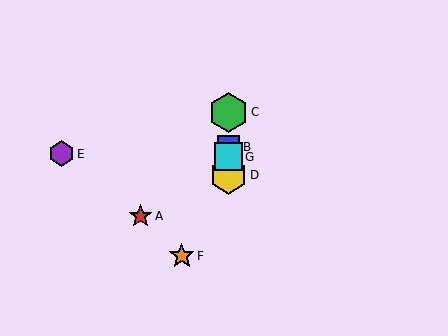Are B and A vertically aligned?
No, B is at x≈228 and A is at x≈140.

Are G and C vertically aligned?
Yes, both are at x≈228.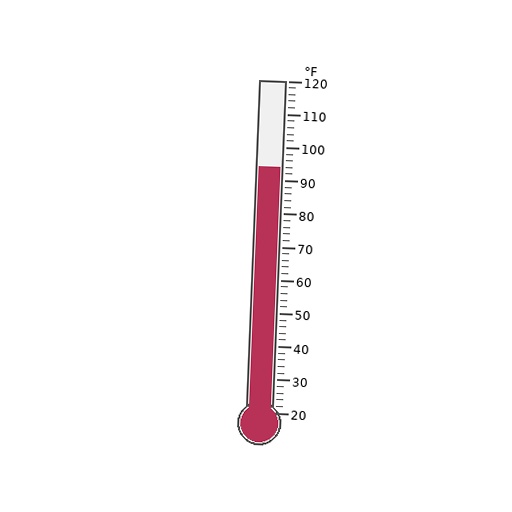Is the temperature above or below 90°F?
The temperature is above 90°F.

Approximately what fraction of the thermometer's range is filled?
The thermometer is filled to approximately 75% of its range.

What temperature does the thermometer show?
The thermometer shows approximately 94°F.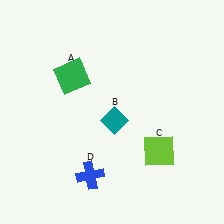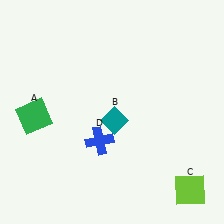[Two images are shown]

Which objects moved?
The objects that moved are: the green square (A), the lime square (C), the blue cross (D).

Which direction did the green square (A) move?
The green square (A) moved down.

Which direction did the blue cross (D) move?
The blue cross (D) moved up.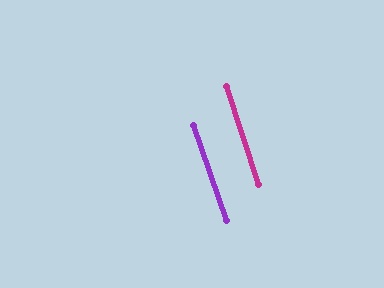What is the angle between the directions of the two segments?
Approximately 1 degree.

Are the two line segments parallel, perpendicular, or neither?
Parallel — their directions differ by only 0.9°.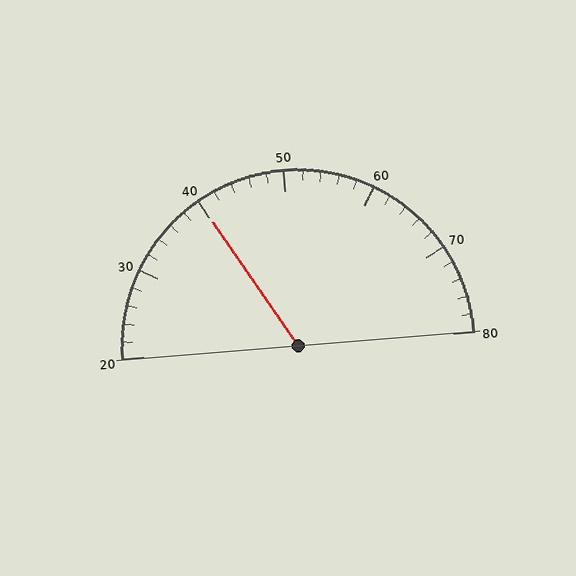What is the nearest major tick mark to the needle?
The nearest major tick mark is 40.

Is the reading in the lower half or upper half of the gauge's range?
The reading is in the lower half of the range (20 to 80).